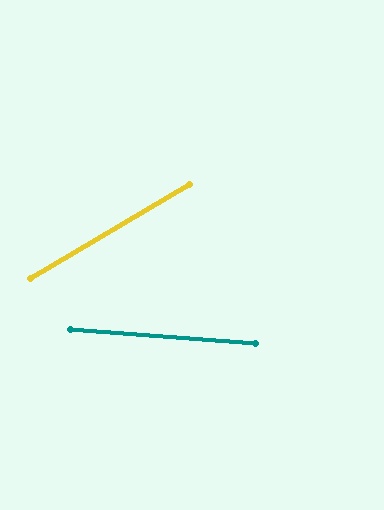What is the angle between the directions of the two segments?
Approximately 35 degrees.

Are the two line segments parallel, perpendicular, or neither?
Neither parallel nor perpendicular — they differ by about 35°.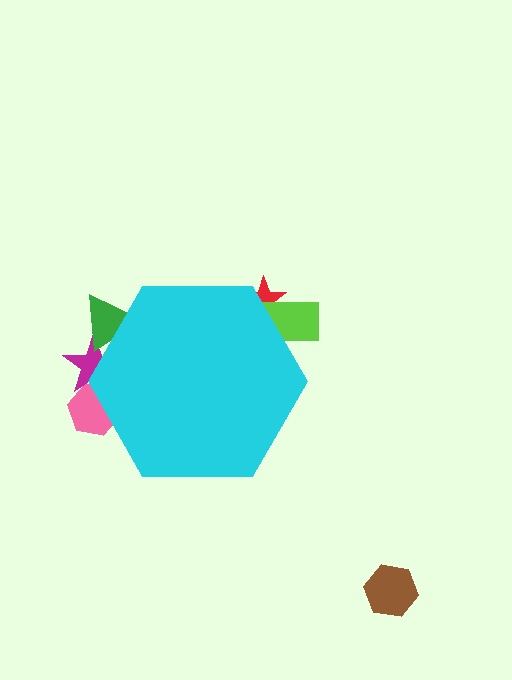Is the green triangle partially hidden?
Yes, the green triangle is partially hidden behind the cyan hexagon.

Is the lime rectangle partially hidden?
Yes, the lime rectangle is partially hidden behind the cyan hexagon.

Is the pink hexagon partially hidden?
Yes, the pink hexagon is partially hidden behind the cyan hexagon.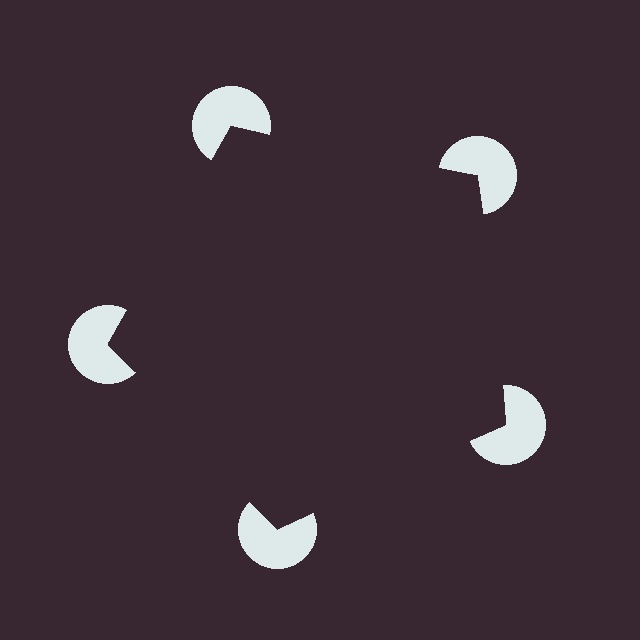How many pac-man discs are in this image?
There are 5 — one at each vertex of the illusory pentagon.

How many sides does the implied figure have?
5 sides.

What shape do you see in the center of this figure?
An illusory pentagon — its edges are inferred from the aligned wedge cuts in the pac-man discs, not physically drawn.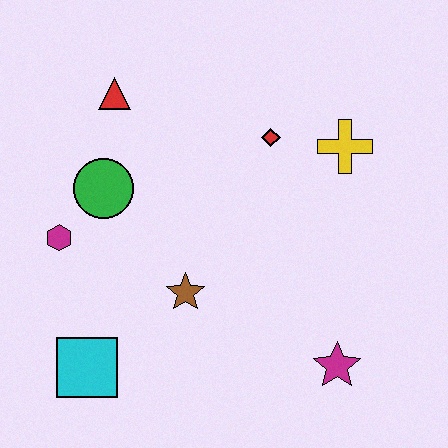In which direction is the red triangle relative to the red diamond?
The red triangle is to the left of the red diamond.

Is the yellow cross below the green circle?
No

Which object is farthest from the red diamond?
The cyan square is farthest from the red diamond.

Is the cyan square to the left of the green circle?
Yes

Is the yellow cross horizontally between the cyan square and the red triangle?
No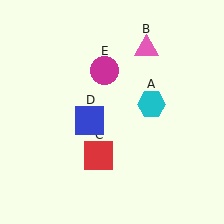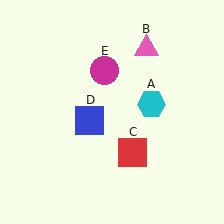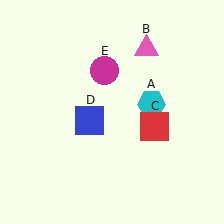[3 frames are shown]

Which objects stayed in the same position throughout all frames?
Cyan hexagon (object A) and pink triangle (object B) and blue square (object D) and magenta circle (object E) remained stationary.